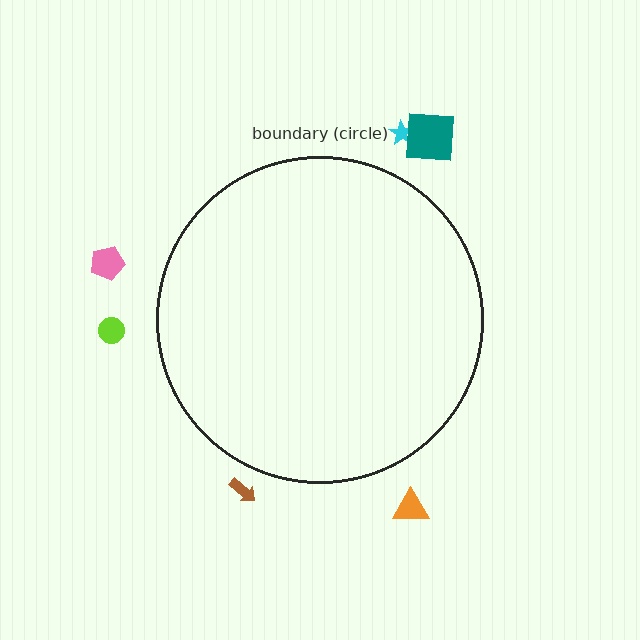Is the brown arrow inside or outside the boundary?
Outside.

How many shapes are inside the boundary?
0 inside, 6 outside.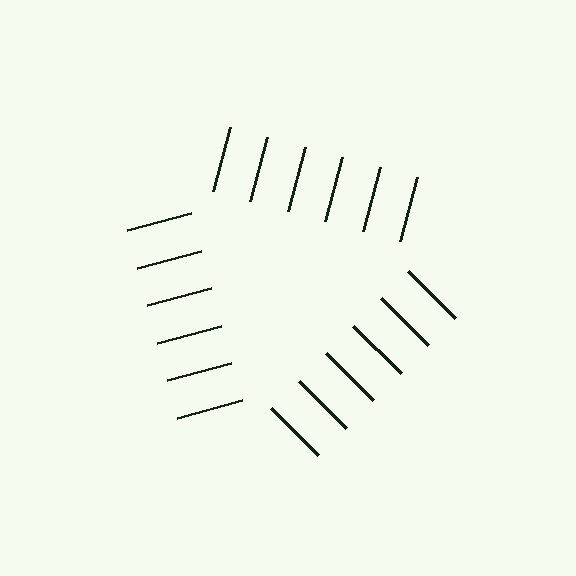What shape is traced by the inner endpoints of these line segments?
An illusory triangle — the line segments terminate on its edges but no continuous stroke is drawn.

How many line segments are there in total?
18 — 6 along each of the 3 edges.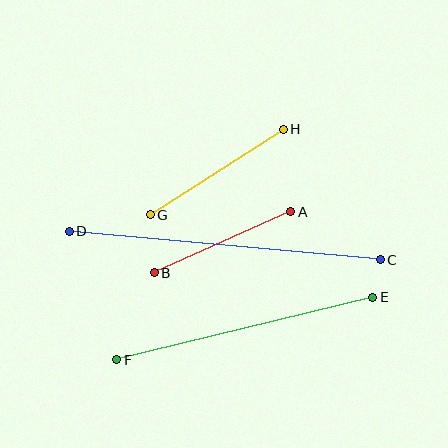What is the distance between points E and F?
The distance is approximately 264 pixels.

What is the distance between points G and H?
The distance is approximately 158 pixels.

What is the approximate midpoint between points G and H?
The midpoint is at approximately (217, 172) pixels.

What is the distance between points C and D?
The distance is approximately 312 pixels.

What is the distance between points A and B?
The distance is approximately 150 pixels.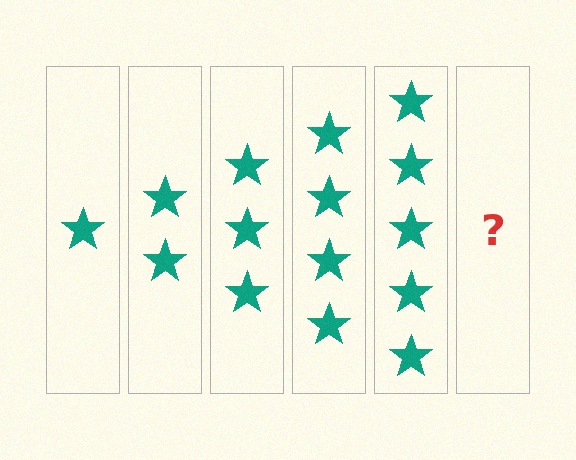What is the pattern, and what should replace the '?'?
The pattern is that each step adds one more star. The '?' should be 6 stars.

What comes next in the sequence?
The next element should be 6 stars.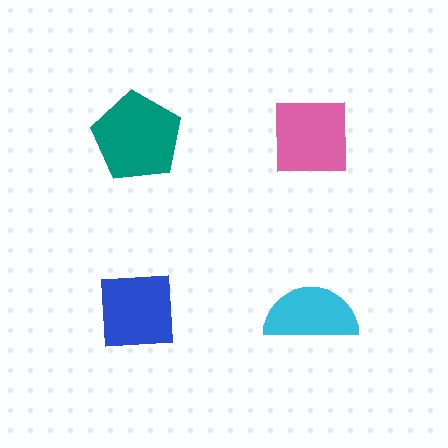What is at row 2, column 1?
A blue square.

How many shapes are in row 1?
2 shapes.